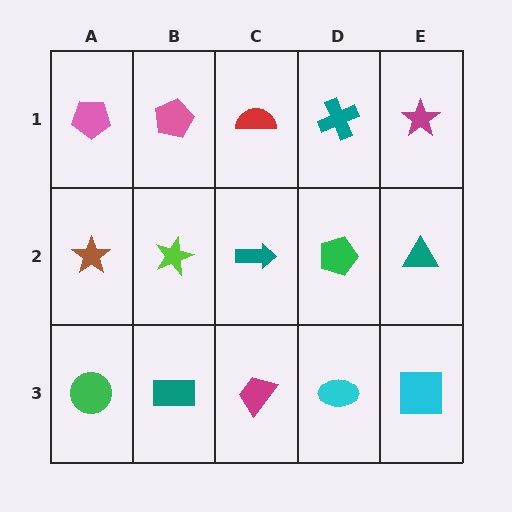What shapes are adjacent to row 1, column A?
A brown star (row 2, column A), a pink pentagon (row 1, column B).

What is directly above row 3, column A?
A brown star.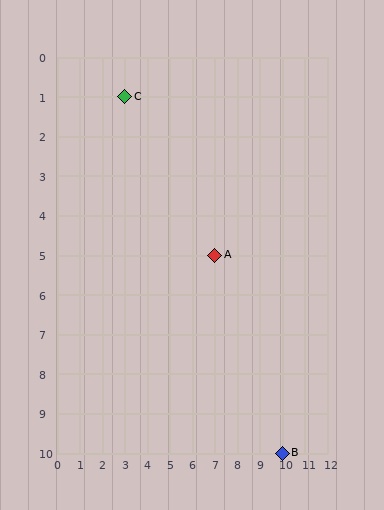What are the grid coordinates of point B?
Point B is at grid coordinates (10, 10).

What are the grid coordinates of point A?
Point A is at grid coordinates (7, 5).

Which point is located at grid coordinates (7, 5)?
Point A is at (7, 5).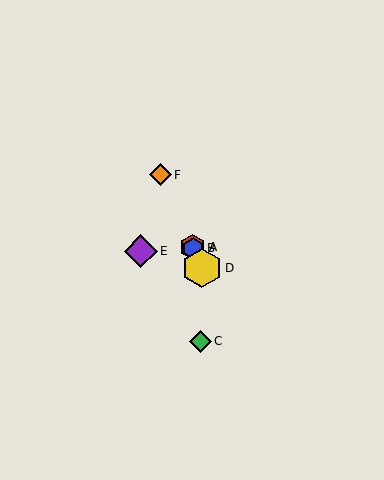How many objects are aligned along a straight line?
4 objects (A, B, D, F) are aligned along a straight line.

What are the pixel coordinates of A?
Object A is at (193, 247).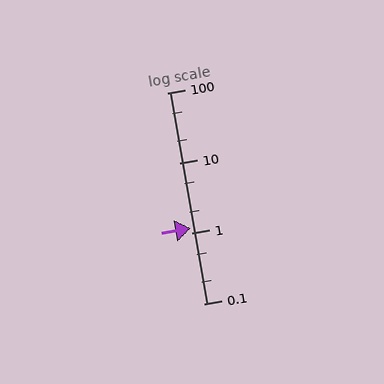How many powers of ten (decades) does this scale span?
The scale spans 3 decades, from 0.1 to 100.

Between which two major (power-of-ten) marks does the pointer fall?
The pointer is between 1 and 10.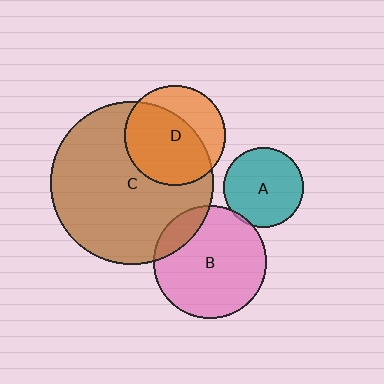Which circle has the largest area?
Circle C (brown).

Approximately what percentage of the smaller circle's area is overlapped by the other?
Approximately 65%.